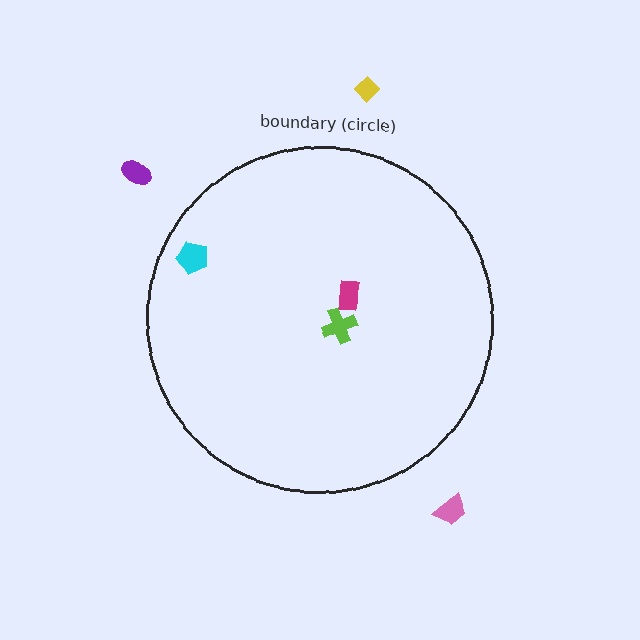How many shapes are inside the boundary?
3 inside, 3 outside.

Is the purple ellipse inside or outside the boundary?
Outside.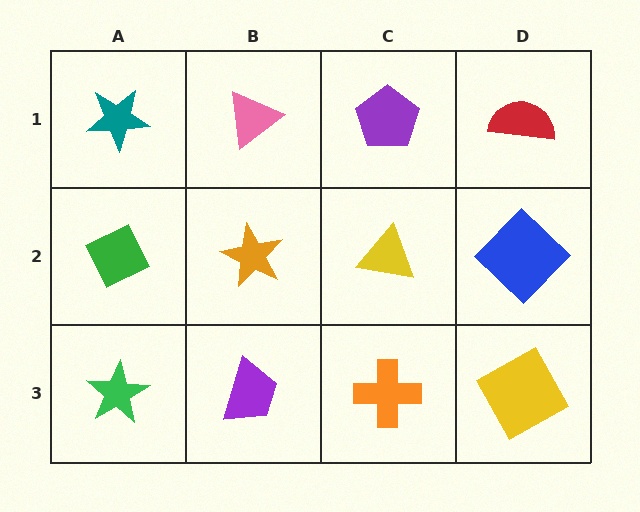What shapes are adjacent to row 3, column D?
A blue diamond (row 2, column D), an orange cross (row 3, column C).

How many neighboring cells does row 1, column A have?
2.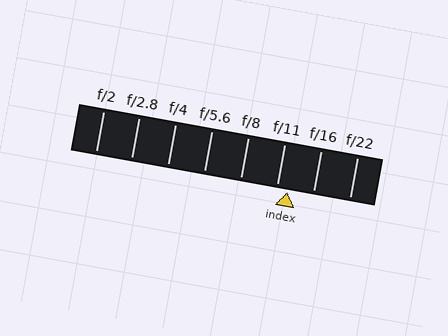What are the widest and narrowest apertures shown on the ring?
The widest aperture shown is f/2 and the narrowest is f/22.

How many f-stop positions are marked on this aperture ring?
There are 8 f-stop positions marked.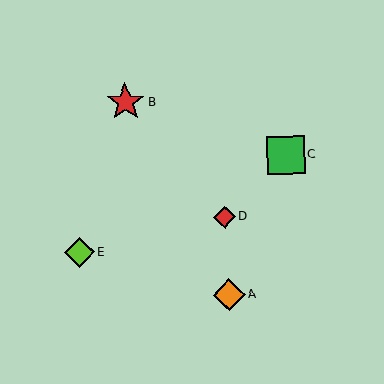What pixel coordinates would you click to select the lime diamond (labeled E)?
Click at (79, 252) to select the lime diamond E.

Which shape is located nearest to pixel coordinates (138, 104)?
The red star (labeled B) at (125, 102) is nearest to that location.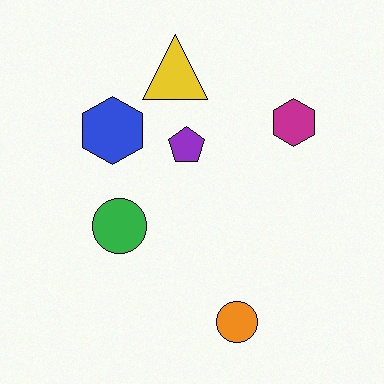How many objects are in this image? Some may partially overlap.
There are 6 objects.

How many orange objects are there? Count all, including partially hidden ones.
There is 1 orange object.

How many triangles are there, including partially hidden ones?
There is 1 triangle.